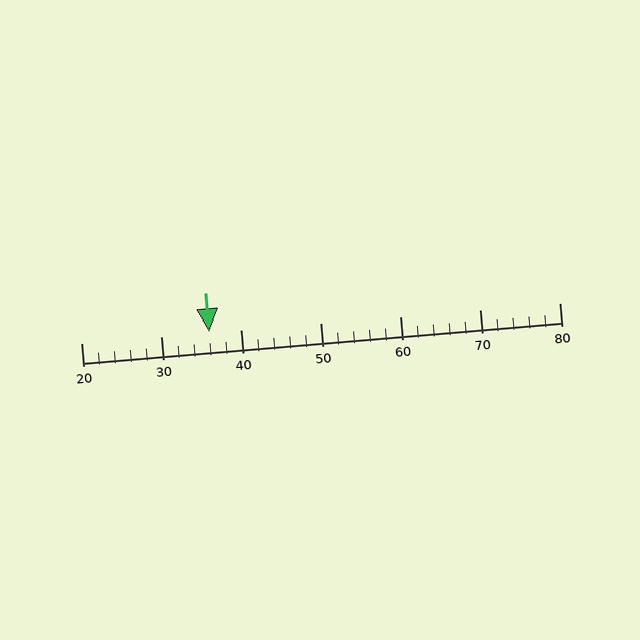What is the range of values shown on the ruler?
The ruler shows values from 20 to 80.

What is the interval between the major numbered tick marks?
The major tick marks are spaced 10 units apart.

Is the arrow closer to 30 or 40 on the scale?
The arrow is closer to 40.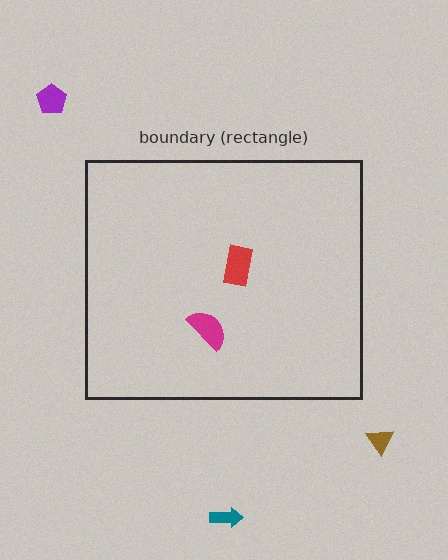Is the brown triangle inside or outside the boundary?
Outside.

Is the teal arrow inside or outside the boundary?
Outside.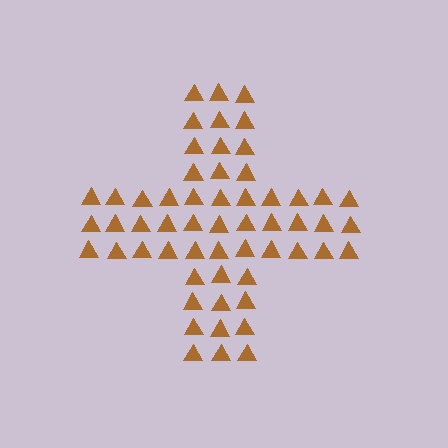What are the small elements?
The small elements are triangles.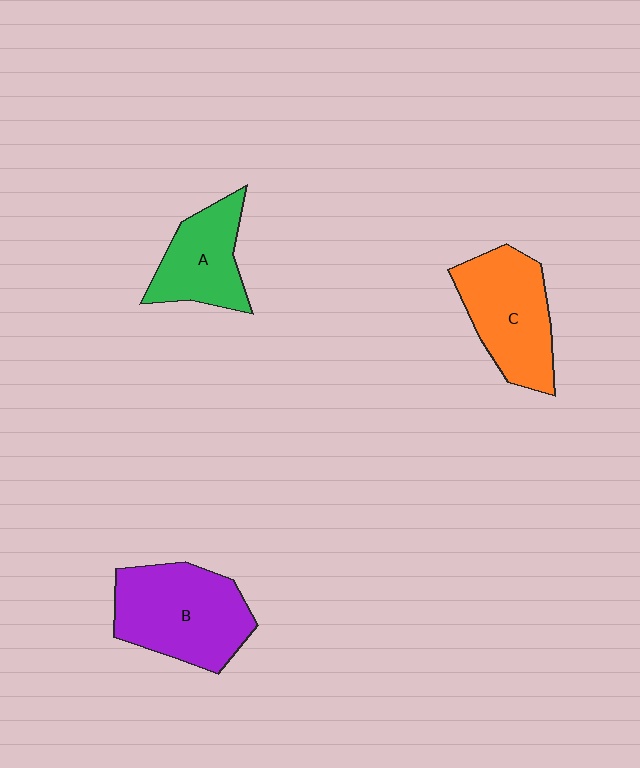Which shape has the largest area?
Shape B (purple).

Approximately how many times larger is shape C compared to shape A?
Approximately 1.3 times.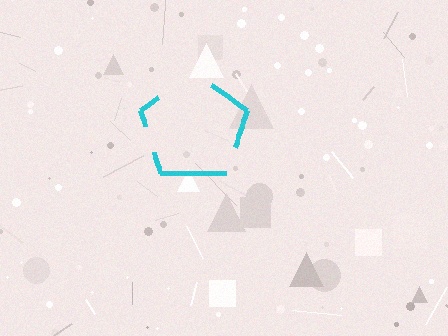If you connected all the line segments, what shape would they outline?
They would outline a pentagon.